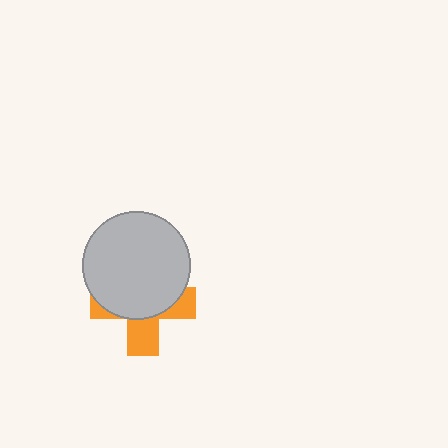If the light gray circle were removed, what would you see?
You would see the complete orange cross.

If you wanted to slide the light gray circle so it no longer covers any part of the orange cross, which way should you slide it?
Slide it up — that is the most direct way to separate the two shapes.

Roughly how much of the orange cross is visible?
A small part of it is visible (roughly 39%).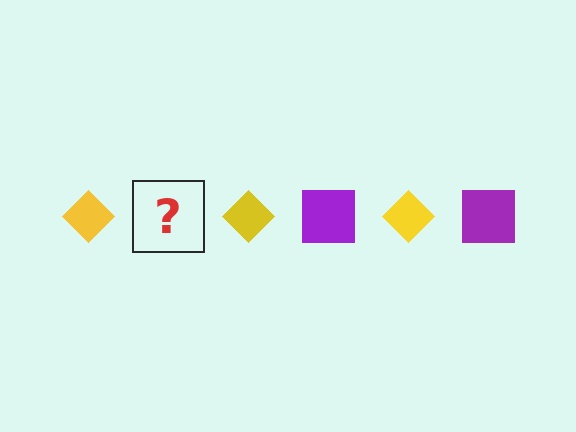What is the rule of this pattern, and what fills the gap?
The rule is that the pattern alternates between yellow diamond and purple square. The gap should be filled with a purple square.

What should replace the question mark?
The question mark should be replaced with a purple square.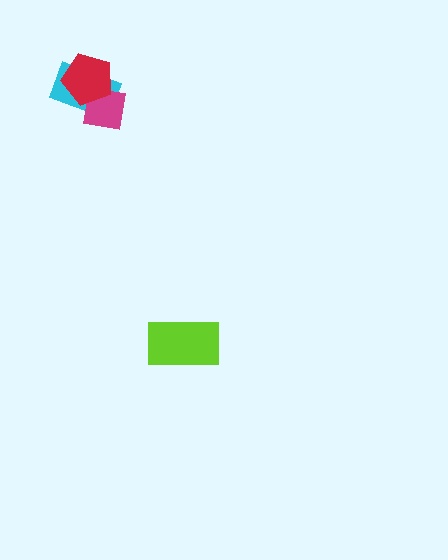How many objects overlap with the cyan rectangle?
2 objects overlap with the cyan rectangle.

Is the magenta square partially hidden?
Yes, it is partially covered by another shape.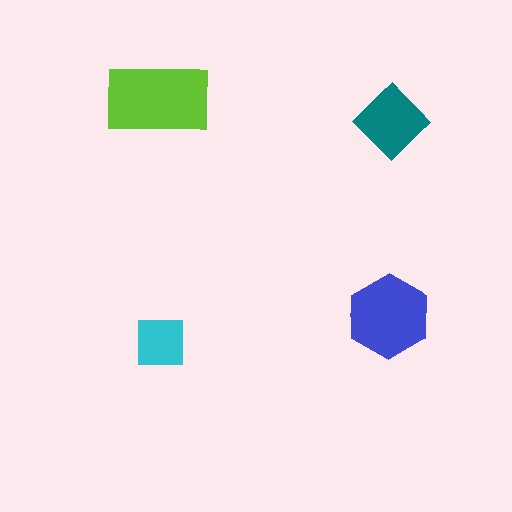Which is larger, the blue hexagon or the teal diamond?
The blue hexagon.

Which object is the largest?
The lime rectangle.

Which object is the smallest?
The cyan square.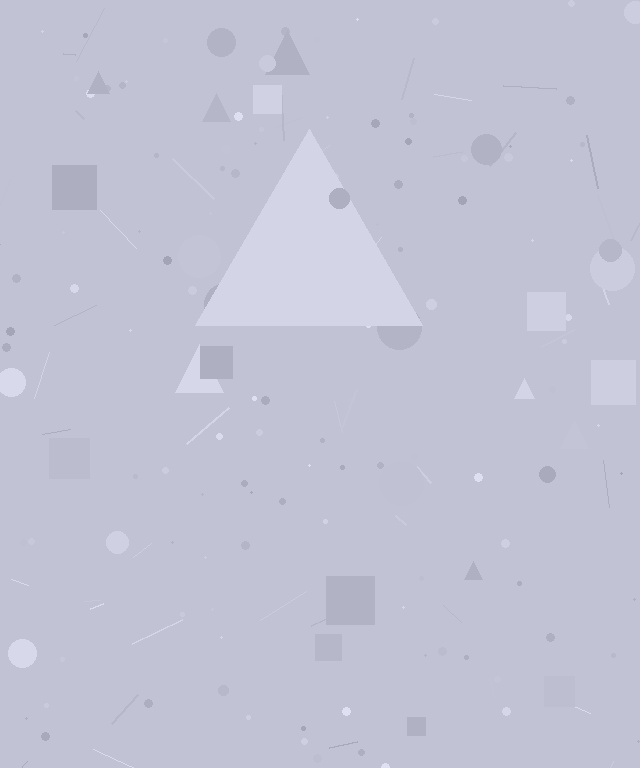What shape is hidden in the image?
A triangle is hidden in the image.